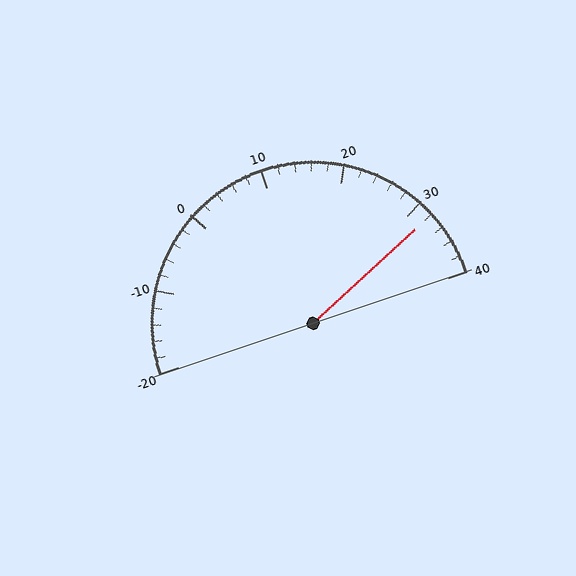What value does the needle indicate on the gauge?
The needle indicates approximately 32.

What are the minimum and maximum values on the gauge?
The gauge ranges from -20 to 40.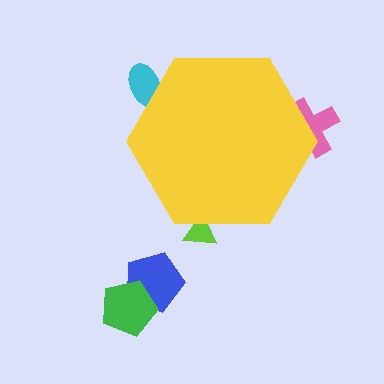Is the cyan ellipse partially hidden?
Yes, the cyan ellipse is partially hidden behind the yellow hexagon.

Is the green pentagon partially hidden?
No, the green pentagon is fully visible.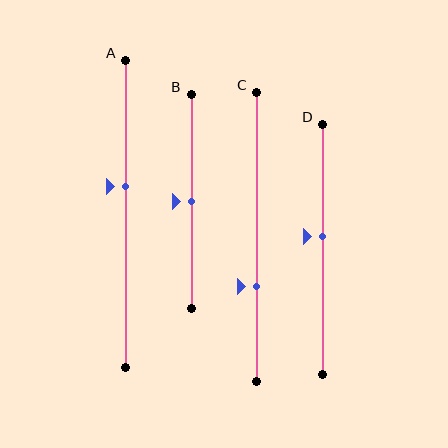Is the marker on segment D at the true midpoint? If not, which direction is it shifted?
No, the marker on segment D is shifted upward by about 5% of the segment length.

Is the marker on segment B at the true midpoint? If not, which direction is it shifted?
Yes, the marker on segment B is at the true midpoint.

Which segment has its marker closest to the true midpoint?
Segment B has its marker closest to the true midpoint.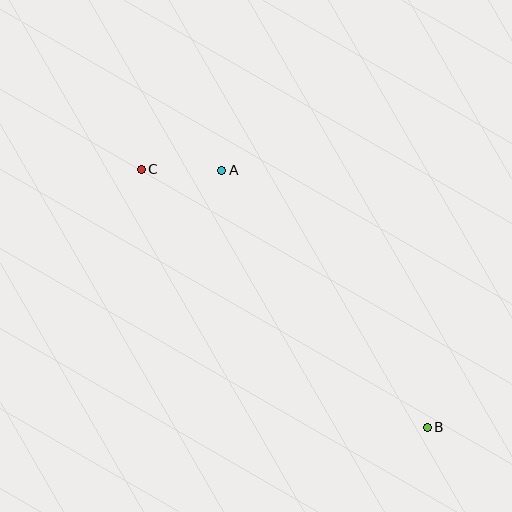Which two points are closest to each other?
Points A and C are closest to each other.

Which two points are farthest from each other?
Points B and C are farthest from each other.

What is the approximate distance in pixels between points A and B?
The distance between A and B is approximately 329 pixels.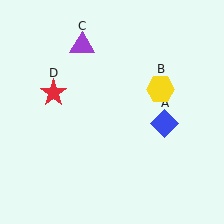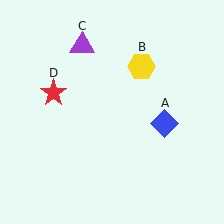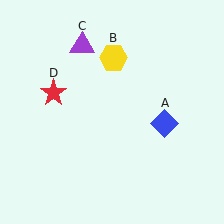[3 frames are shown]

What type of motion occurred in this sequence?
The yellow hexagon (object B) rotated counterclockwise around the center of the scene.